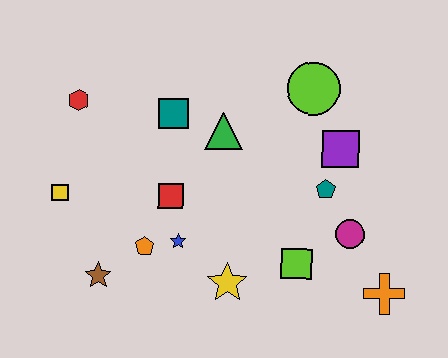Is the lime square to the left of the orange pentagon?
No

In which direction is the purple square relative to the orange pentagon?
The purple square is to the right of the orange pentagon.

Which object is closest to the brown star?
The orange pentagon is closest to the brown star.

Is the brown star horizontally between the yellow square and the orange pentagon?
Yes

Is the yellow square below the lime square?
No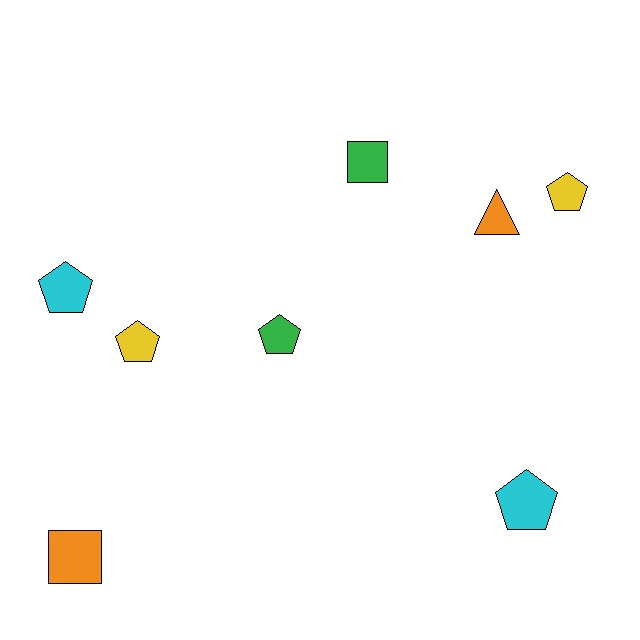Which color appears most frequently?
Orange, with 2 objects.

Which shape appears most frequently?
Pentagon, with 5 objects.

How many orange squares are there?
There is 1 orange square.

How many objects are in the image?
There are 8 objects.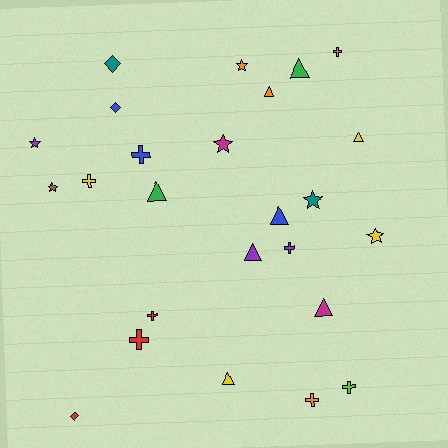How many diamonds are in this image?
There are 3 diamonds.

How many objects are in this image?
There are 25 objects.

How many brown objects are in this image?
There is 1 brown object.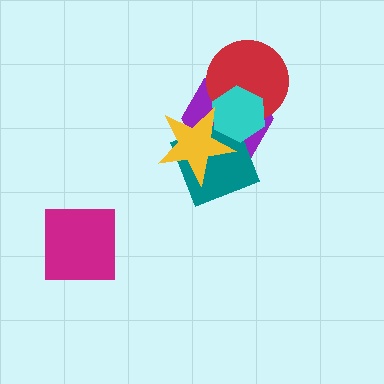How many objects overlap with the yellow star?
3 objects overlap with the yellow star.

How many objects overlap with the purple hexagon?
4 objects overlap with the purple hexagon.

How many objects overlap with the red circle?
2 objects overlap with the red circle.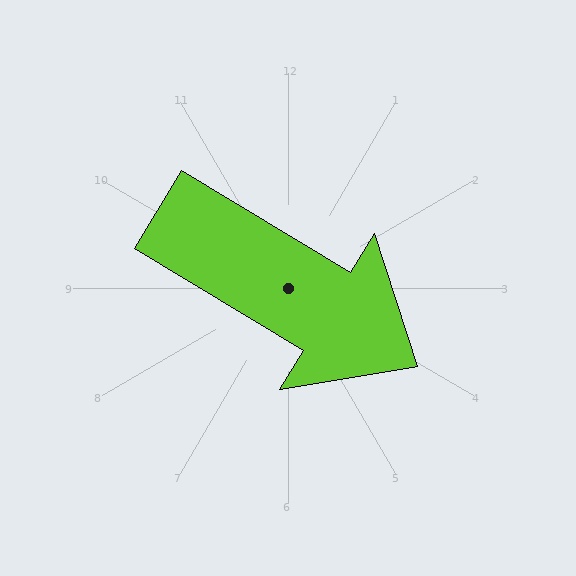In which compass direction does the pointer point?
Southeast.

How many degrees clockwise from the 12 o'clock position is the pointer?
Approximately 121 degrees.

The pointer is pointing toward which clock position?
Roughly 4 o'clock.